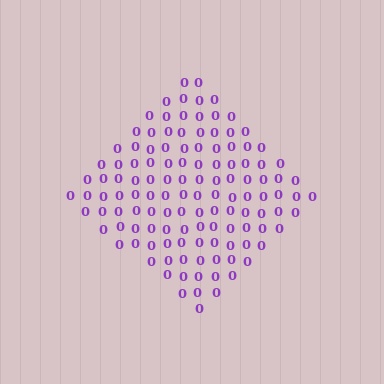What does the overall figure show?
The overall figure shows a diamond.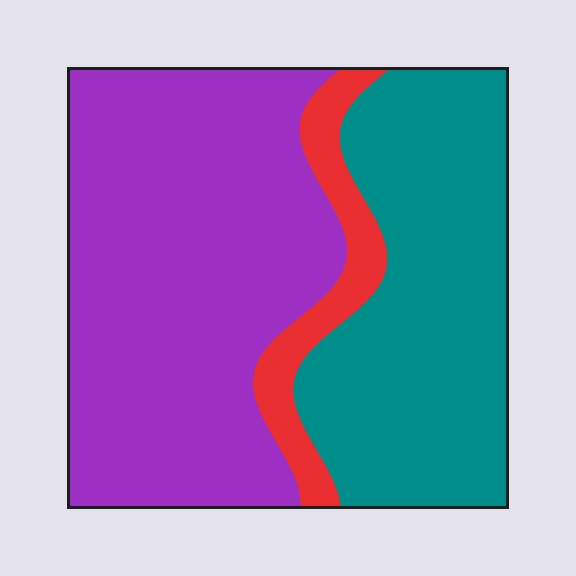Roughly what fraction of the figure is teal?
Teal covers around 40% of the figure.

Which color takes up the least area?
Red, at roughly 10%.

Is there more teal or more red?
Teal.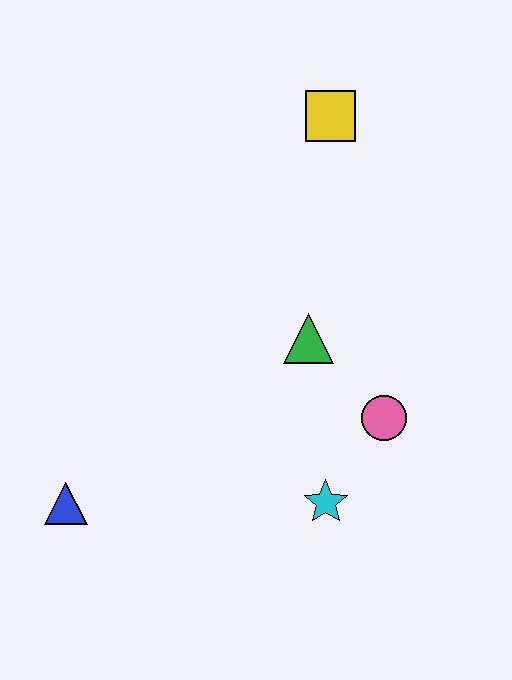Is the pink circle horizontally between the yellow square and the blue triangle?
No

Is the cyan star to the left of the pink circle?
Yes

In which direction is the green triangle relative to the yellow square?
The green triangle is below the yellow square.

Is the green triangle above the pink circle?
Yes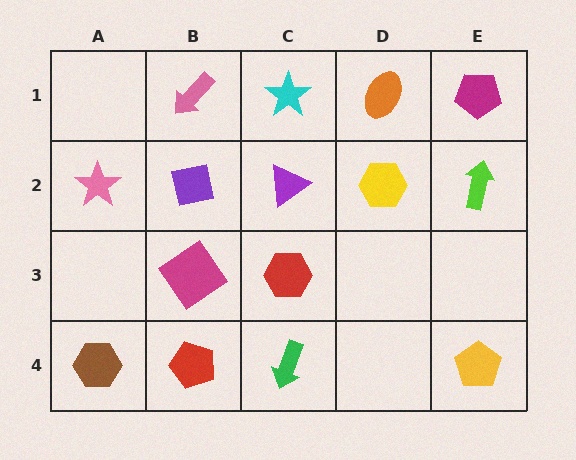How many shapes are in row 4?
4 shapes.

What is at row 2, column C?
A purple triangle.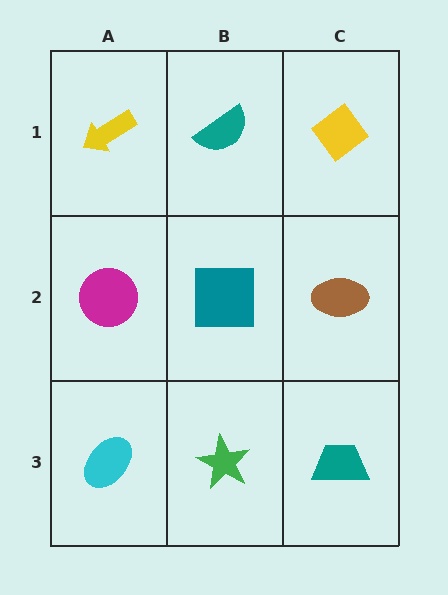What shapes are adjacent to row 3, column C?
A brown ellipse (row 2, column C), a green star (row 3, column B).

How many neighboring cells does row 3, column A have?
2.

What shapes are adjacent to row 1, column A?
A magenta circle (row 2, column A), a teal semicircle (row 1, column B).